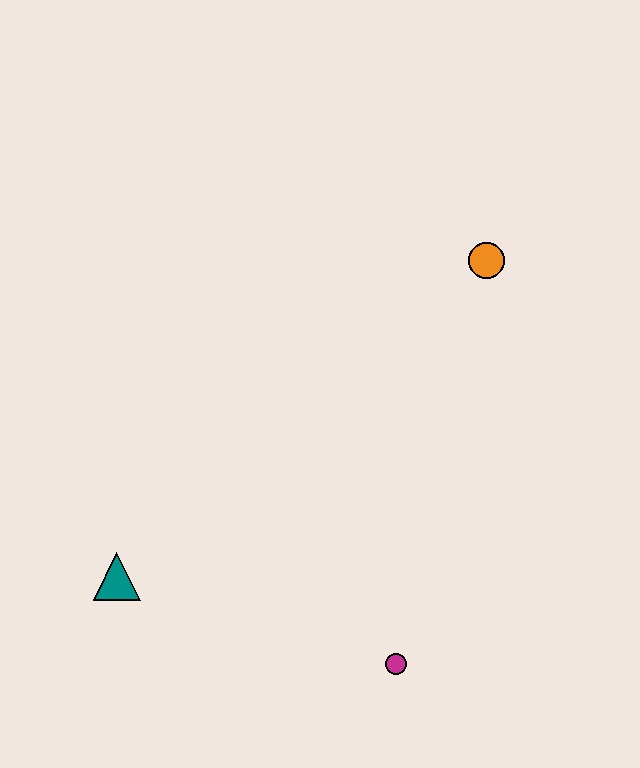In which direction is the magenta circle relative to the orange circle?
The magenta circle is below the orange circle.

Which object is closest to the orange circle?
The magenta circle is closest to the orange circle.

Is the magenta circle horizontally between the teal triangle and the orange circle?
Yes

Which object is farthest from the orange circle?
The teal triangle is farthest from the orange circle.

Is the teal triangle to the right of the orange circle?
No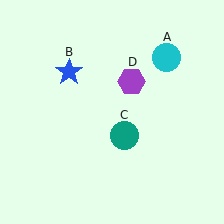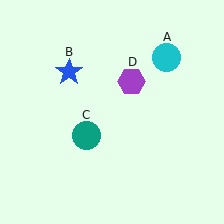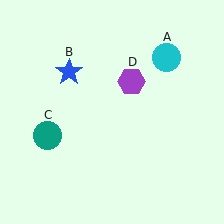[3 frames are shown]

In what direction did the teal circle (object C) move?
The teal circle (object C) moved left.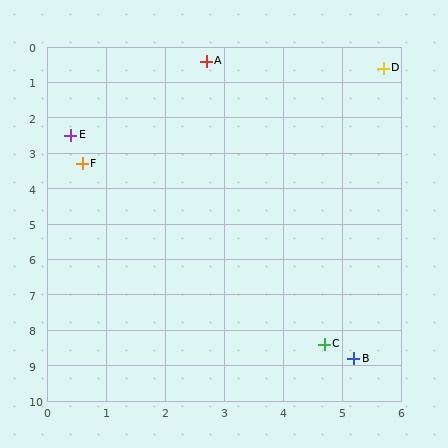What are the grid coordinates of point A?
Point A is at approximately (2.7, 0.4).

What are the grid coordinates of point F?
Point F is at approximately (0.6, 3.3).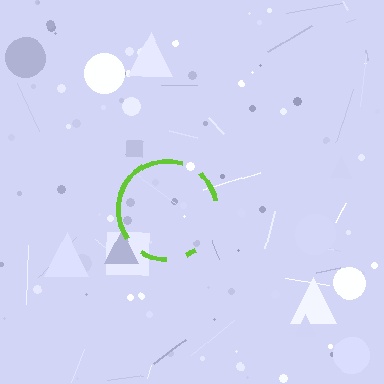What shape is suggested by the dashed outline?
The dashed outline suggests a circle.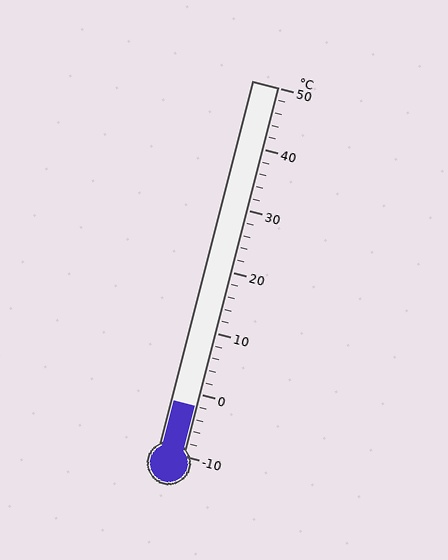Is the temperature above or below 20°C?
The temperature is below 20°C.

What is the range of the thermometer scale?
The thermometer scale ranges from -10°C to 50°C.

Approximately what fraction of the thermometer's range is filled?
The thermometer is filled to approximately 15% of its range.